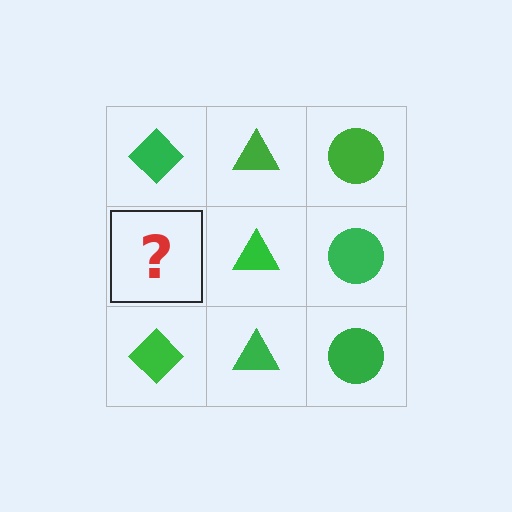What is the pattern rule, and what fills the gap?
The rule is that each column has a consistent shape. The gap should be filled with a green diamond.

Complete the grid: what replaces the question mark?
The question mark should be replaced with a green diamond.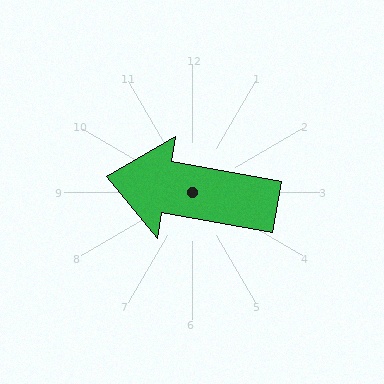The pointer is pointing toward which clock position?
Roughly 9 o'clock.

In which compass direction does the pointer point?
West.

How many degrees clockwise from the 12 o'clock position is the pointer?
Approximately 280 degrees.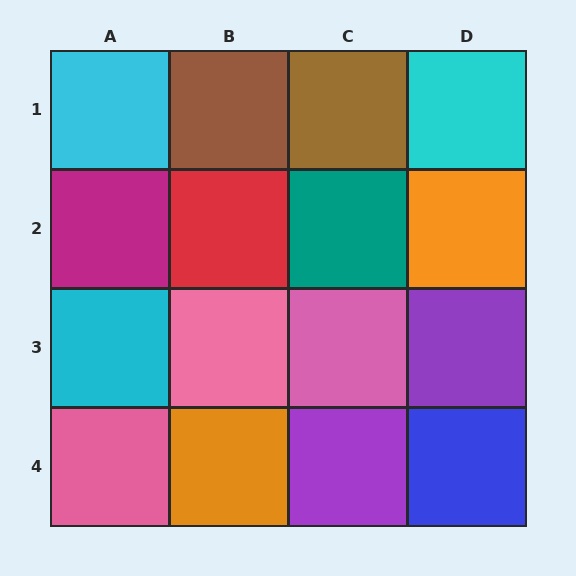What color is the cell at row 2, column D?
Orange.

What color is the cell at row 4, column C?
Purple.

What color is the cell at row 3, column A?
Cyan.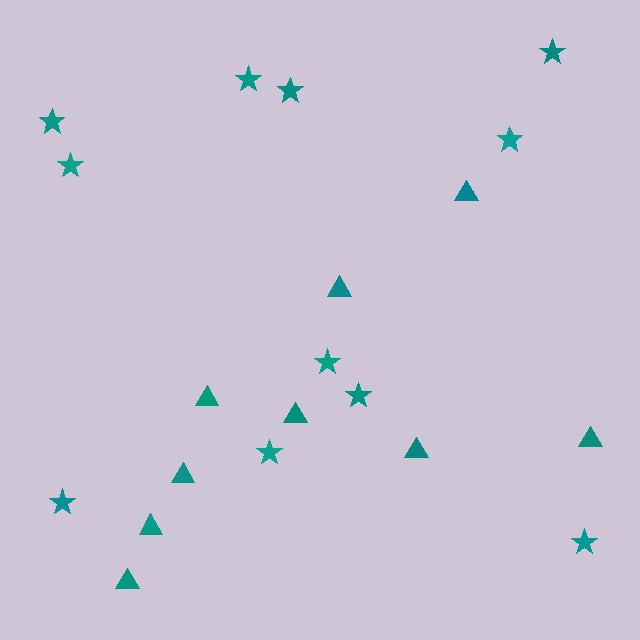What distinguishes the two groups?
There are 2 groups: one group of triangles (9) and one group of stars (11).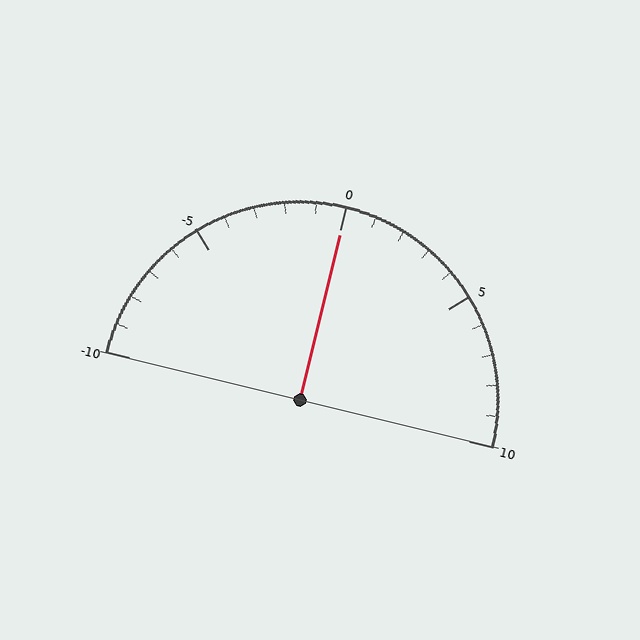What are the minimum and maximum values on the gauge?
The gauge ranges from -10 to 10.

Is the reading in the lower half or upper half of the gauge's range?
The reading is in the upper half of the range (-10 to 10).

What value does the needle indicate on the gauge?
The needle indicates approximately 0.